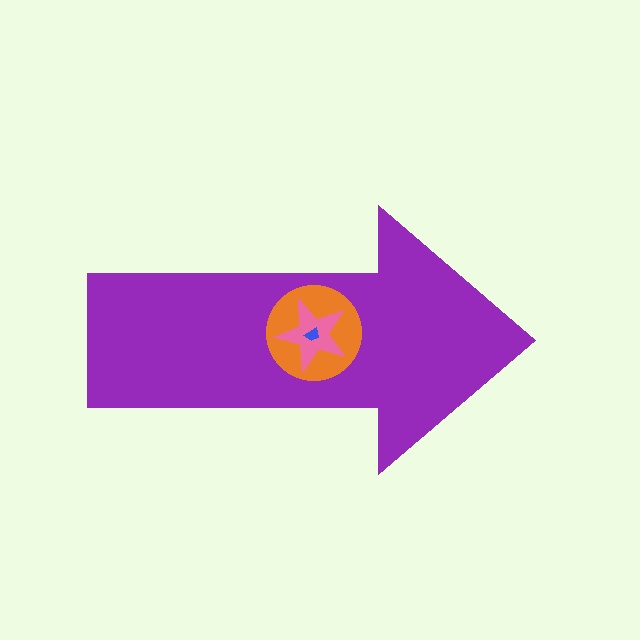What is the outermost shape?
The purple arrow.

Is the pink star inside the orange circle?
Yes.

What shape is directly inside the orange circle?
The pink star.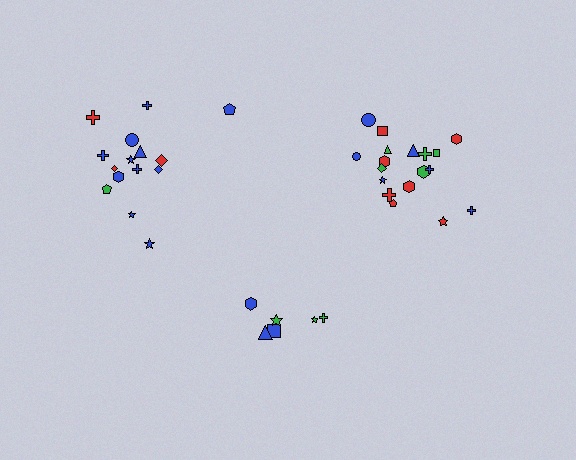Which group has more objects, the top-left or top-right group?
The top-right group.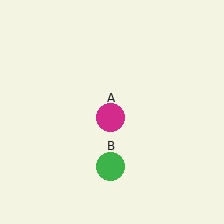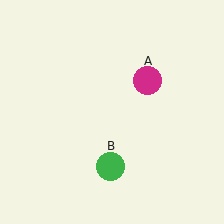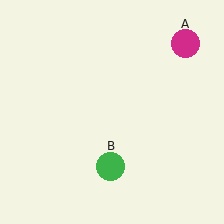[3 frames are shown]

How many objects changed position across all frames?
1 object changed position: magenta circle (object A).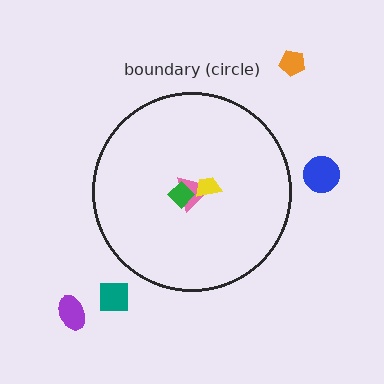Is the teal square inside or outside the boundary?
Outside.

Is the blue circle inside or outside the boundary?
Outside.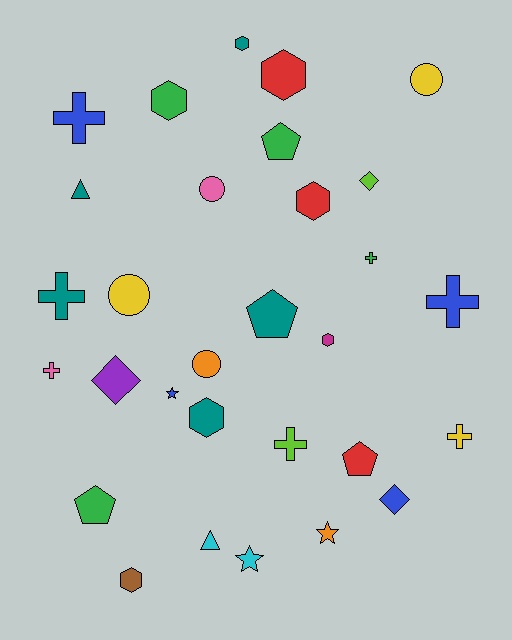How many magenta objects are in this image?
There is 1 magenta object.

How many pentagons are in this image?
There are 4 pentagons.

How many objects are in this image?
There are 30 objects.